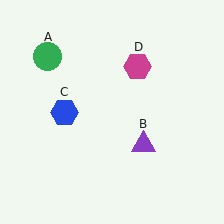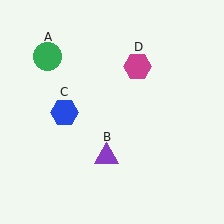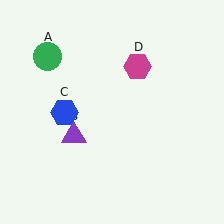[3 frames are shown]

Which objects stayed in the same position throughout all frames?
Green circle (object A) and blue hexagon (object C) and magenta hexagon (object D) remained stationary.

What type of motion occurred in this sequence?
The purple triangle (object B) rotated clockwise around the center of the scene.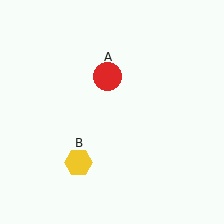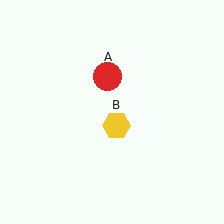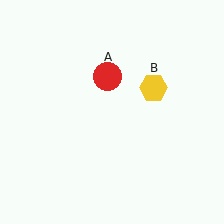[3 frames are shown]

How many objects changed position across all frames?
1 object changed position: yellow hexagon (object B).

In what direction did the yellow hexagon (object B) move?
The yellow hexagon (object B) moved up and to the right.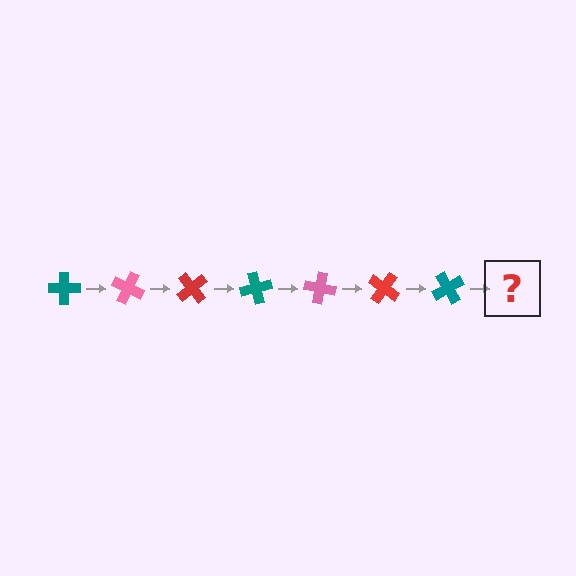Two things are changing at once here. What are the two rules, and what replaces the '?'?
The two rules are that it rotates 25 degrees each step and the color cycles through teal, pink, and red. The '?' should be a pink cross, rotated 175 degrees from the start.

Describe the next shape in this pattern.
It should be a pink cross, rotated 175 degrees from the start.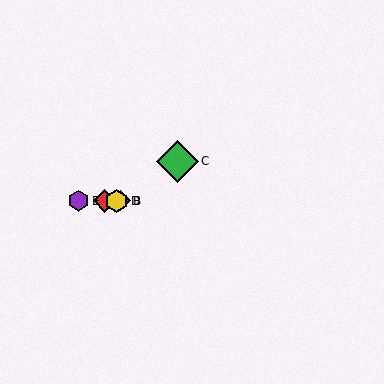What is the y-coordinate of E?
Object E is at y≈201.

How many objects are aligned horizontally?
4 objects (A, B, D, E) are aligned horizontally.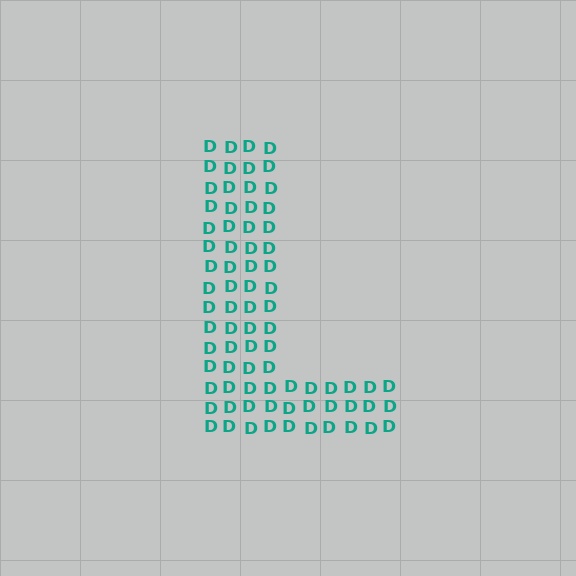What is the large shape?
The large shape is the letter L.